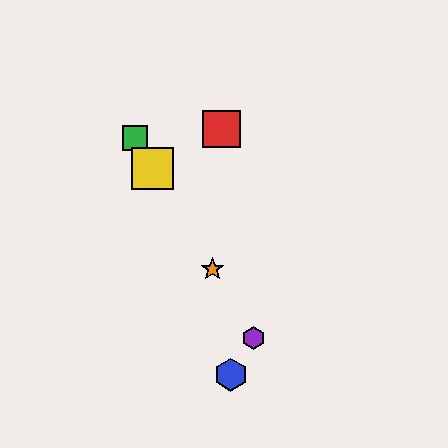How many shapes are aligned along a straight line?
4 shapes (the green square, the yellow square, the purple hexagon, the orange star) are aligned along a straight line.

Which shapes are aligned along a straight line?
The green square, the yellow square, the purple hexagon, the orange star are aligned along a straight line.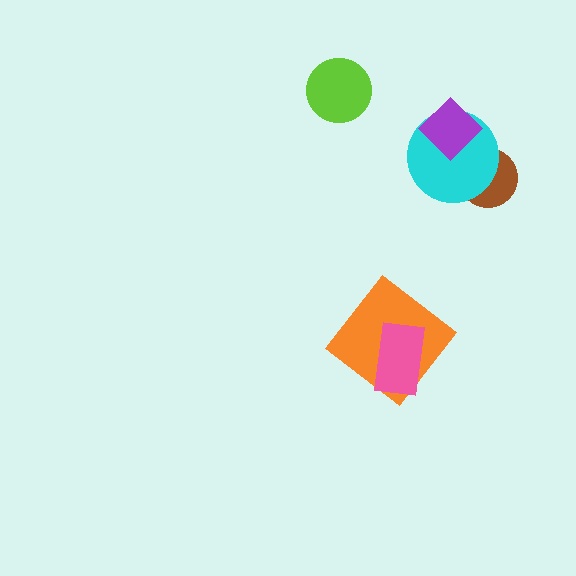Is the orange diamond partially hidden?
Yes, it is partially covered by another shape.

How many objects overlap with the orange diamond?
1 object overlaps with the orange diamond.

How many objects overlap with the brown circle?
1 object overlaps with the brown circle.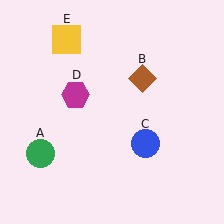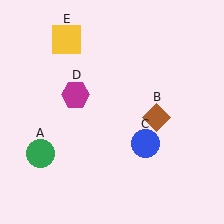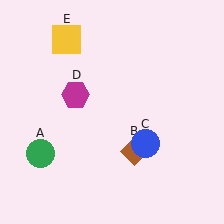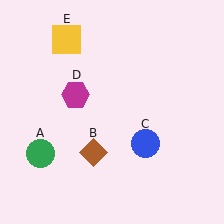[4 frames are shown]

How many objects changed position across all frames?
1 object changed position: brown diamond (object B).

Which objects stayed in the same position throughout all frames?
Green circle (object A) and blue circle (object C) and magenta hexagon (object D) and yellow square (object E) remained stationary.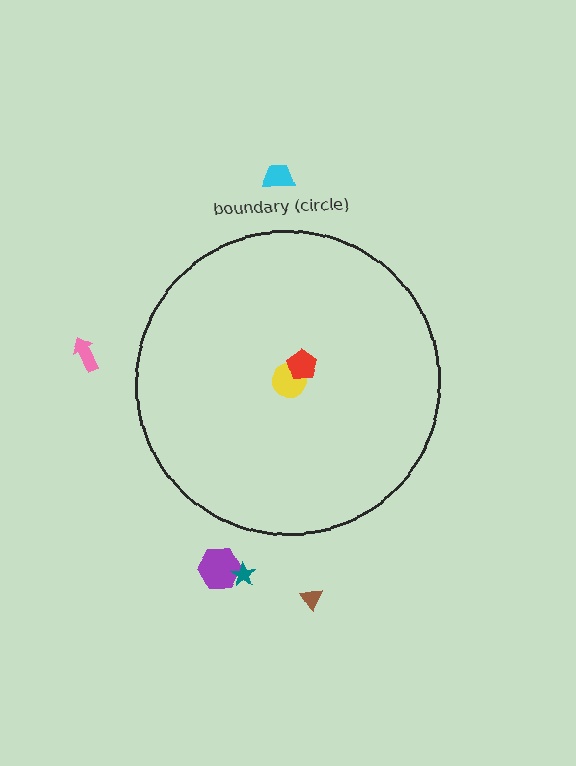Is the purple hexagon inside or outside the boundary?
Outside.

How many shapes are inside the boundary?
2 inside, 5 outside.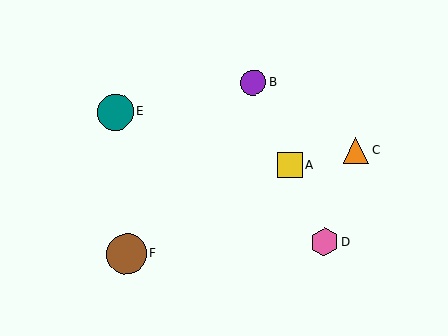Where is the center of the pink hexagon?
The center of the pink hexagon is at (325, 242).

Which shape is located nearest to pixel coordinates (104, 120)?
The teal circle (labeled E) at (116, 112) is nearest to that location.